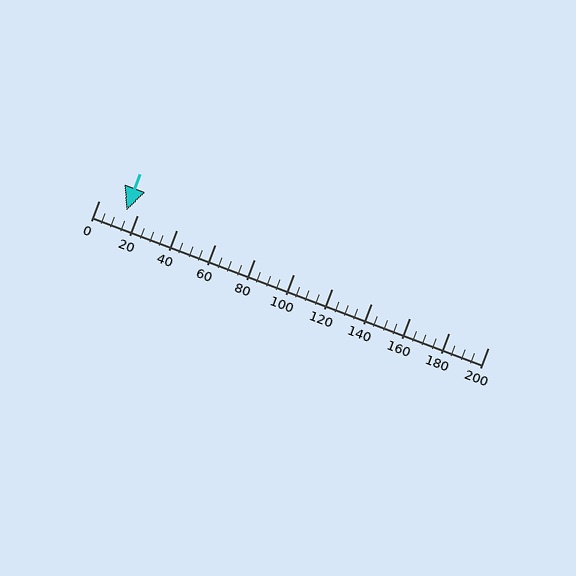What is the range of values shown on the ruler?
The ruler shows values from 0 to 200.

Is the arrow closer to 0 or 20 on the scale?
The arrow is closer to 20.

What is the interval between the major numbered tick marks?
The major tick marks are spaced 20 units apart.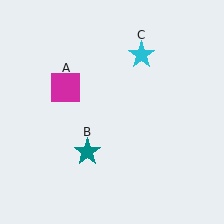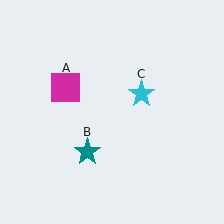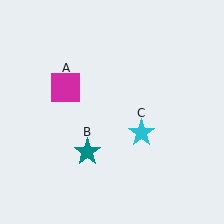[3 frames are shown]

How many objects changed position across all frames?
1 object changed position: cyan star (object C).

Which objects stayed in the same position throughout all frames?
Magenta square (object A) and teal star (object B) remained stationary.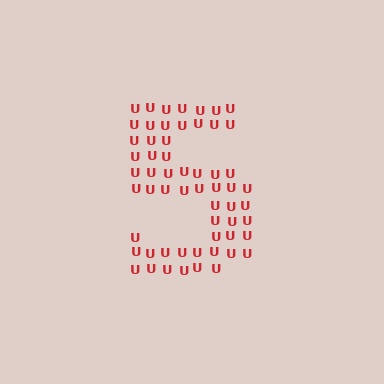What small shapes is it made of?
It is made of small letter U's.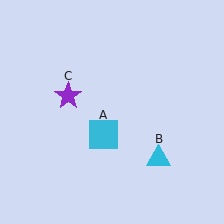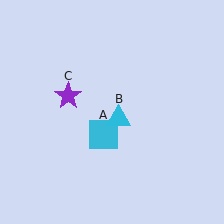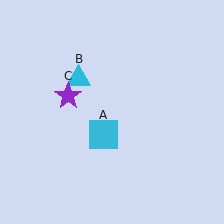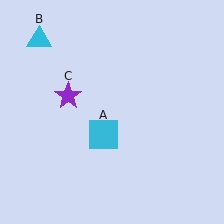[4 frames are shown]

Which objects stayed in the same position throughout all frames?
Cyan square (object A) and purple star (object C) remained stationary.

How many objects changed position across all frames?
1 object changed position: cyan triangle (object B).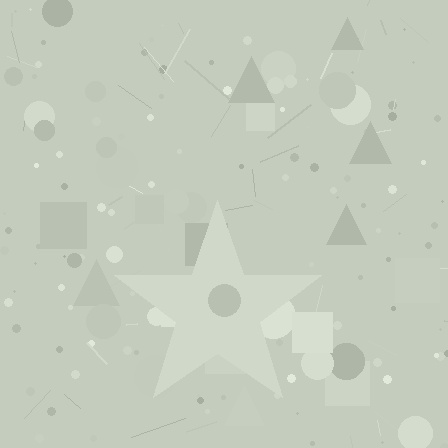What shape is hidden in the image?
A star is hidden in the image.